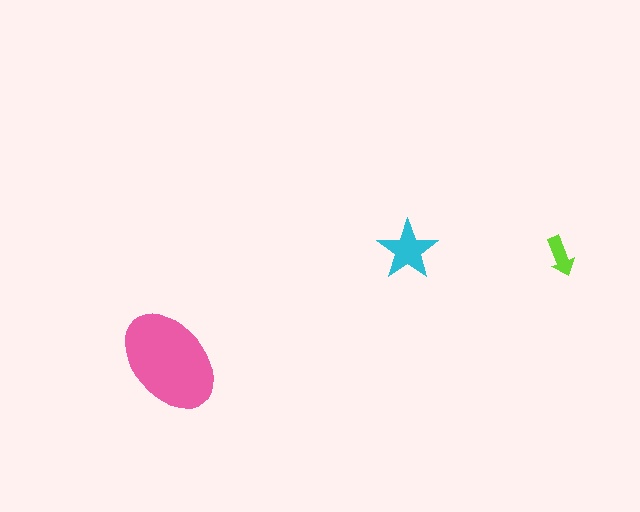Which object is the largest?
The pink ellipse.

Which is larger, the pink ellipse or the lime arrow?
The pink ellipse.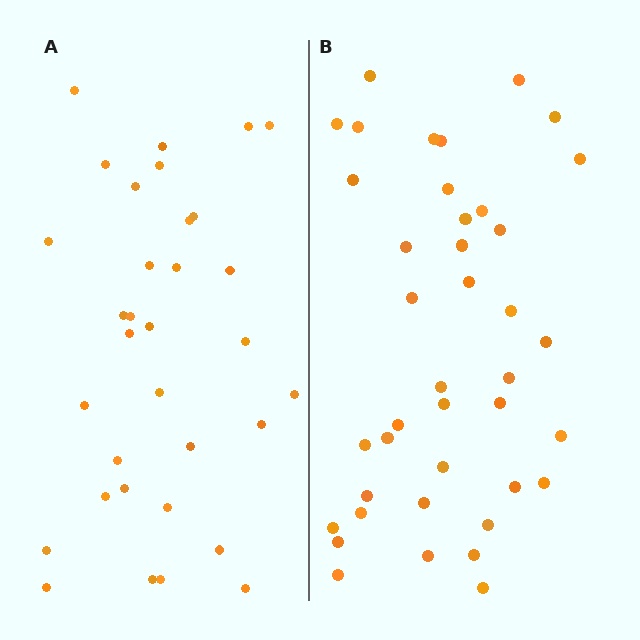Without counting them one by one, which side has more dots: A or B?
Region B (the right region) has more dots.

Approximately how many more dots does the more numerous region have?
Region B has roughly 8 or so more dots than region A.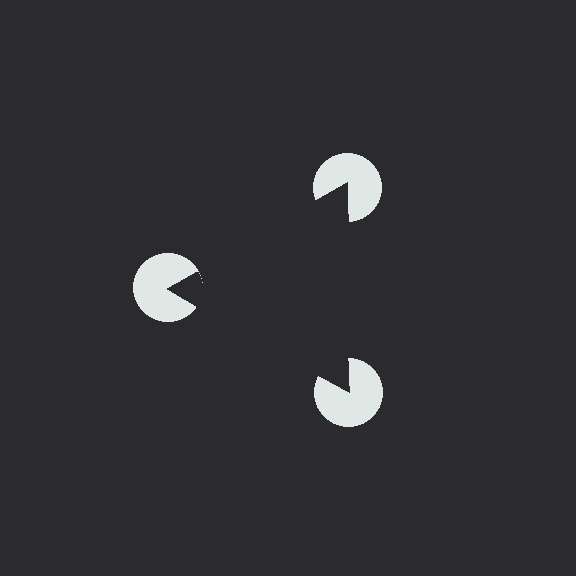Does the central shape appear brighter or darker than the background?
It typically appears slightly darker than the background, even though no actual brightness change is drawn.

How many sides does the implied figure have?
3 sides.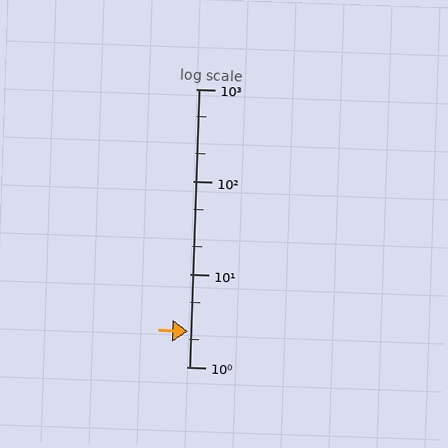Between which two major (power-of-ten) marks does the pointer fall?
The pointer is between 1 and 10.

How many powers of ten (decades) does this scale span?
The scale spans 3 decades, from 1 to 1000.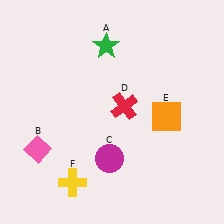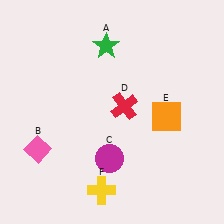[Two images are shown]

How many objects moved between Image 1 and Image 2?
1 object moved between the two images.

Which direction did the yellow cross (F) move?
The yellow cross (F) moved right.